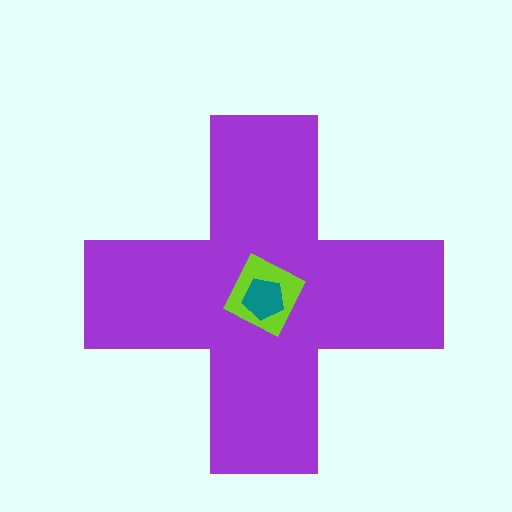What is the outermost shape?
The purple cross.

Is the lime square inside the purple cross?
Yes.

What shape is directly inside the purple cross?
The lime square.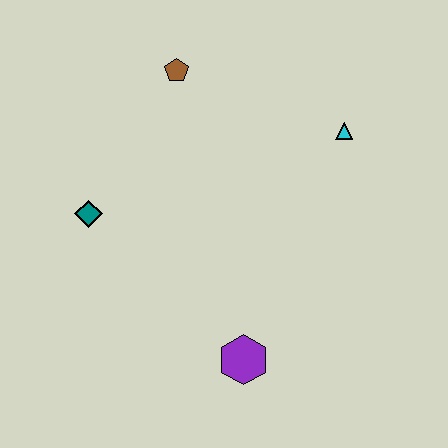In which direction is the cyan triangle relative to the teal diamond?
The cyan triangle is to the right of the teal diamond.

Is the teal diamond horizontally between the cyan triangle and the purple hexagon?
No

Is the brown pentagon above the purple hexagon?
Yes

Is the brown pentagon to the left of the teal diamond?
No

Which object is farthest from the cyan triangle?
The teal diamond is farthest from the cyan triangle.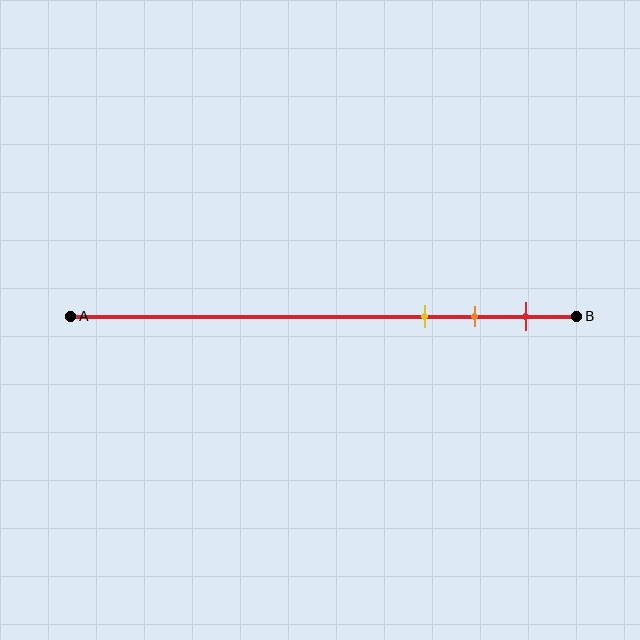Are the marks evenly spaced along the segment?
Yes, the marks are approximately evenly spaced.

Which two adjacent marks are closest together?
The orange and red marks are the closest adjacent pair.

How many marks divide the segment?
There are 3 marks dividing the segment.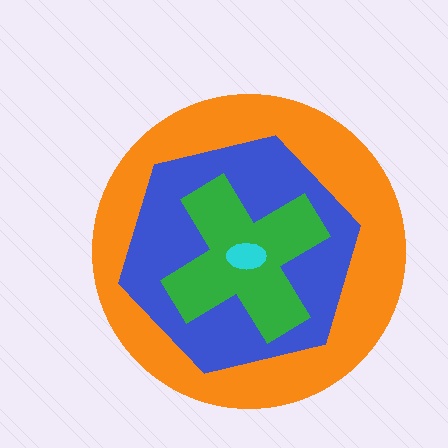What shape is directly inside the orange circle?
The blue hexagon.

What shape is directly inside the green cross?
The cyan ellipse.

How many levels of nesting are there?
4.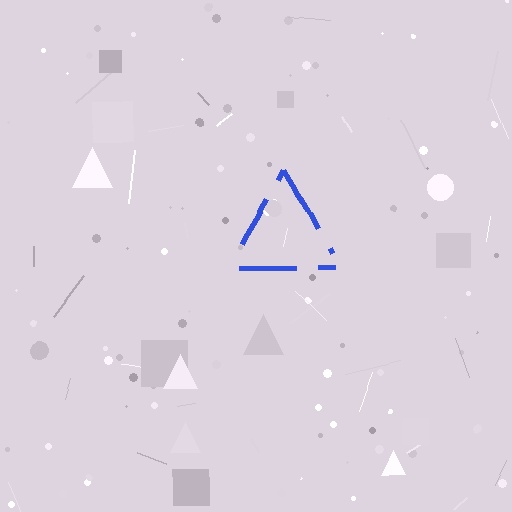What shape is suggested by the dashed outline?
The dashed outline suggests a triangle.